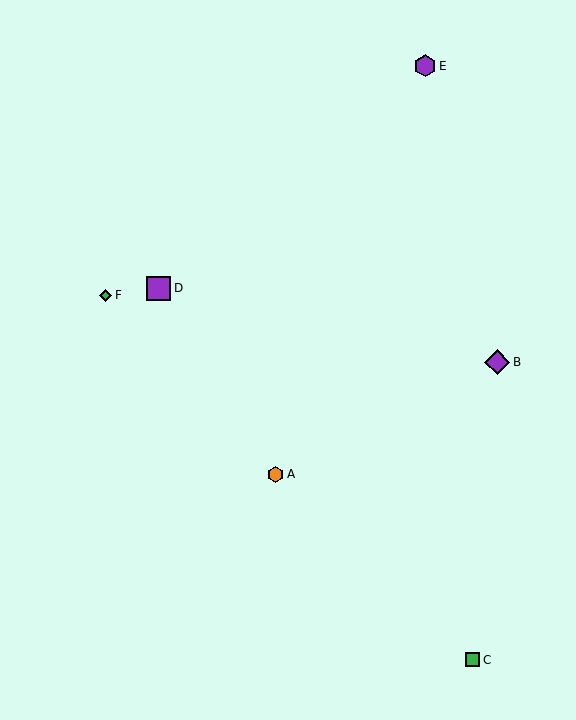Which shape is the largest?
The purple diamond (labeled B) is the largest.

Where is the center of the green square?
The center of the green square is at (473, 660).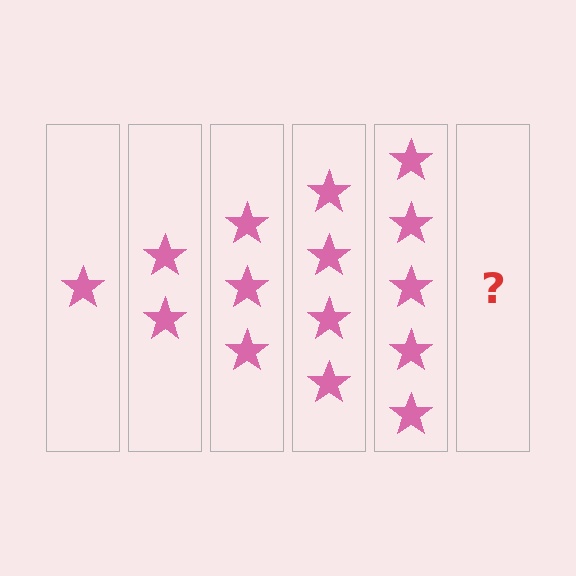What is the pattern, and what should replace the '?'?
The pattern is that each step adds one more star. The '?' should be 6 stars.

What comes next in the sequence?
The next element should be 6 stars.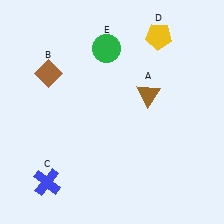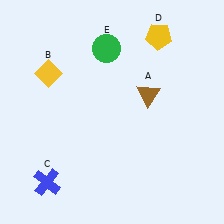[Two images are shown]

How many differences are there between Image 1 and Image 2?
There is 1 difference between the two images.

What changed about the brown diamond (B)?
In Image 1, B is brown. In Image 2, it changed to yellow.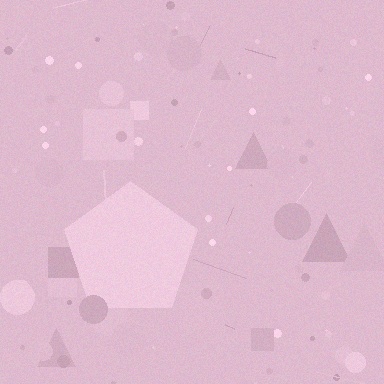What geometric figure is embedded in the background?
A pentagon is embedded in the background.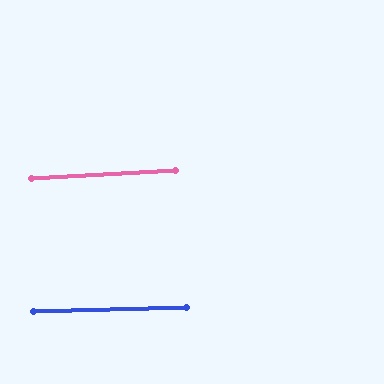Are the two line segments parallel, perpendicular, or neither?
Parallel — their directions differ by only 1.6°.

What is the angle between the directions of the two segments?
Approximately 2 degrees.